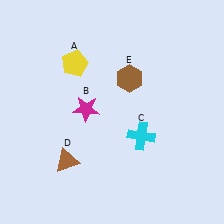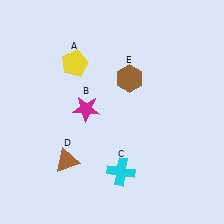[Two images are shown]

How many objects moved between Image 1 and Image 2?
1 object moved between the two images.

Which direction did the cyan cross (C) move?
The cyan cross (C) moved down.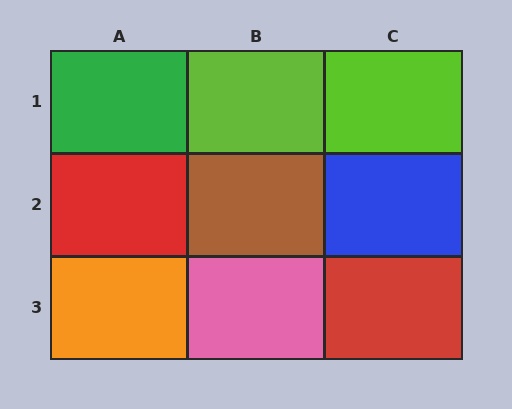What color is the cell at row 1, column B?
Lime.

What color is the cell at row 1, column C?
Lime.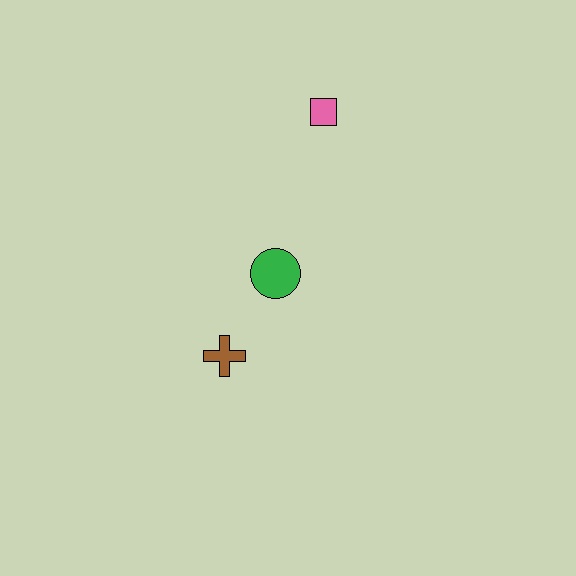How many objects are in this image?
There are 3 objects.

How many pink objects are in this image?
There is 1 pink object.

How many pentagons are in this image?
There are no pentagons.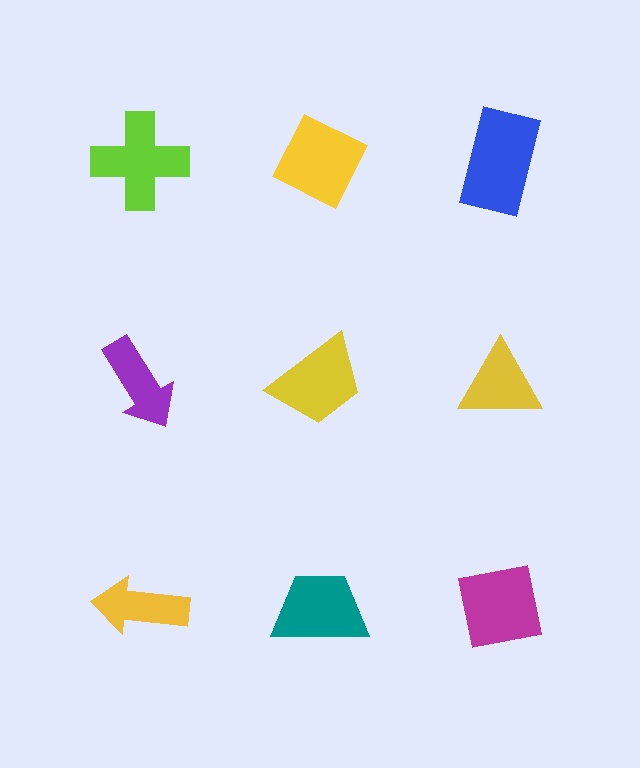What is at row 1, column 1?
A lime cross.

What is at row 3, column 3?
A magenta square.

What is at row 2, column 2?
A yellow trapezoid.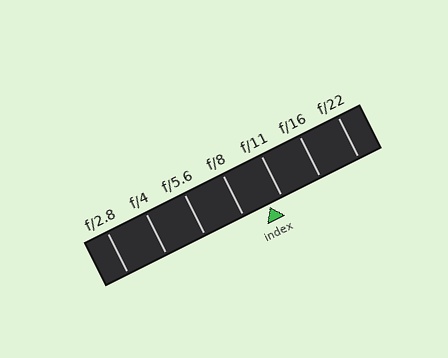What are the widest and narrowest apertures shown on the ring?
The widest aperture shown is f/2.8 and the narrowest is f/22.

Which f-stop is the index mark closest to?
The index mark is closest to f/11.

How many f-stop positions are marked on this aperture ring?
There are 7 f-stop positions marked.